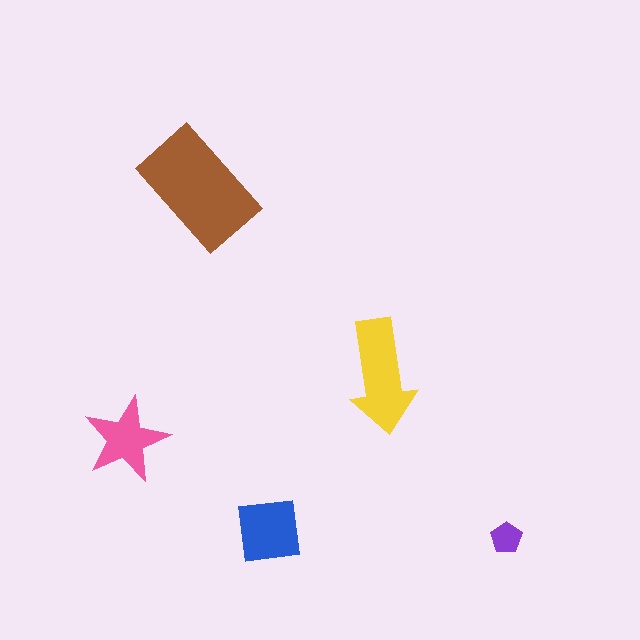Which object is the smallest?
The purple pentagon.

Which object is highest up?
The brown rectangle is topmost.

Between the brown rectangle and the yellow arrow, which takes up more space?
The brown rectangle.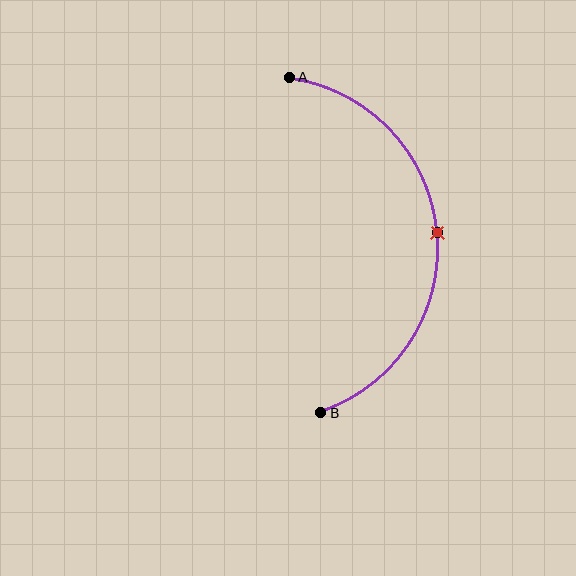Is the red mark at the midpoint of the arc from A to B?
Yes. The red mark lies on the arc at equal arc-length from both A and B — it is the arc midpoint.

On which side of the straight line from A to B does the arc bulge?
The arc bulges to the right of the straight line connecting A and B.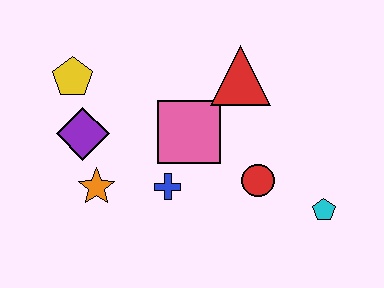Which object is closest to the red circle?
The cyan pentagon is closest to the red circle.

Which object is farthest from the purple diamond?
The cyan pentagon is farthest from the purple diamond.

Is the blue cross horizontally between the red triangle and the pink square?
No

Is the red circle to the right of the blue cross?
Yes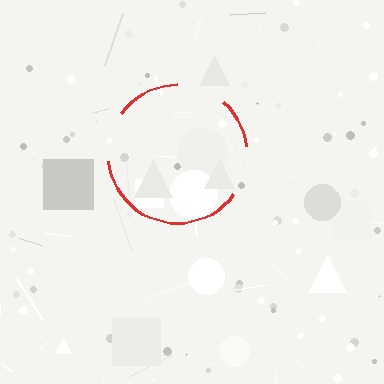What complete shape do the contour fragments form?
The contour fragments form a circle.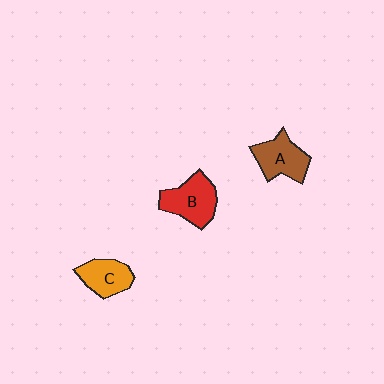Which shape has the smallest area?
Shape C (orange).